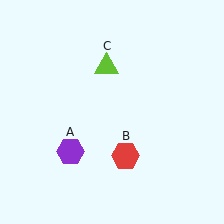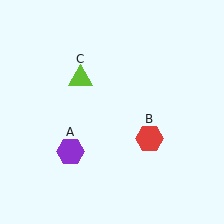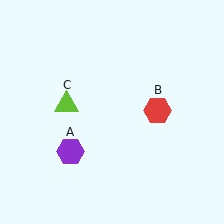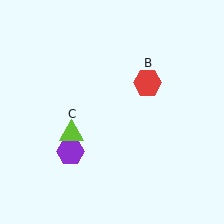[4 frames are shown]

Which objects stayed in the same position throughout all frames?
Purple hexagon (object A) remained stationary.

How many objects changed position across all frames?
2 objects changed position: red hexagon (object B), lime triangle (object C).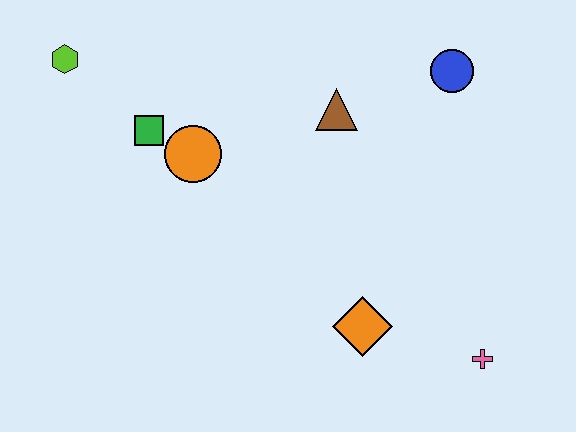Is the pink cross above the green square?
No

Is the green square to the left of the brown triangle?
Yes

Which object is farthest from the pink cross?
The lime hexagon is farthest from the pink cross.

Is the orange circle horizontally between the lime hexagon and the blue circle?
Yes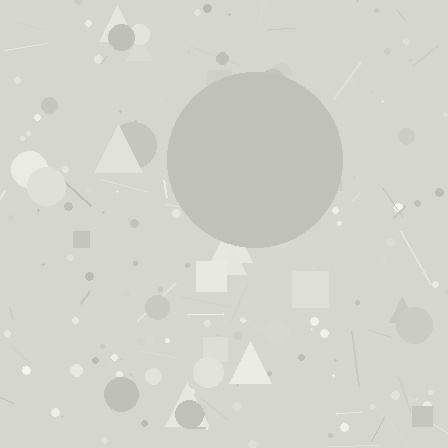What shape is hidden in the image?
A circle is hidden in the image.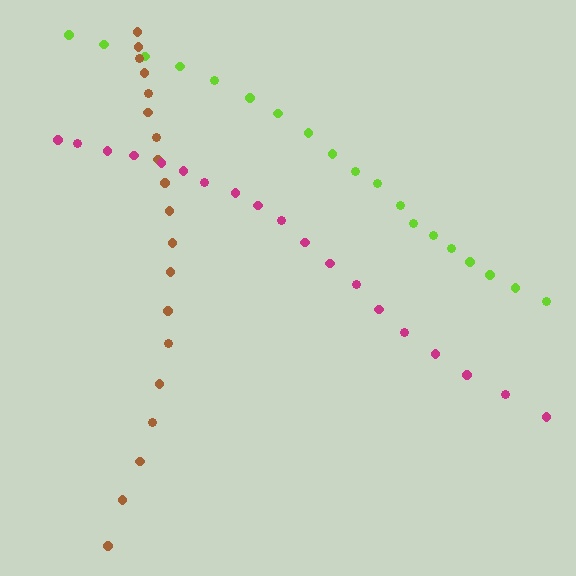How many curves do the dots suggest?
There are 3 distinct paths.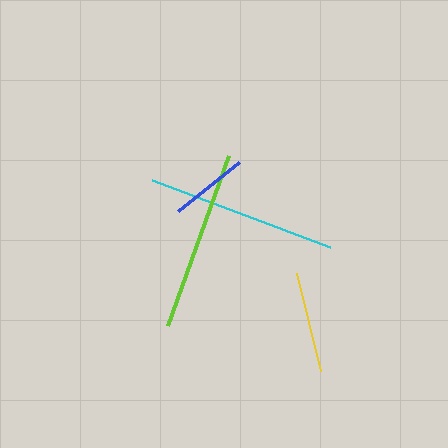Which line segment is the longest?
The cyan line is the longest at approximately 190 pixels.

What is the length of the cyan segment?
The cyan segment is approximately 190 pixels long.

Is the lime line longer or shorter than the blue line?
The lime line is longer than the blue line.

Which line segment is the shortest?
The blue line is the shortest at approximately 79 pixels.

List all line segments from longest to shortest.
From longest to shortest: cyan, lime, yellow, blue.